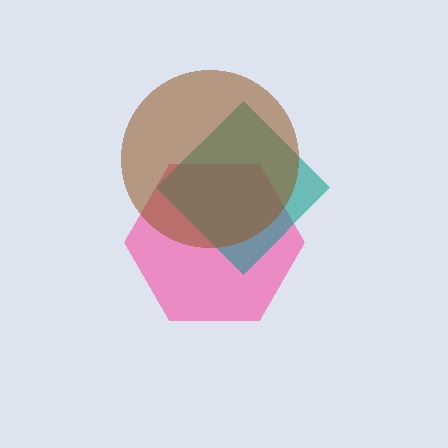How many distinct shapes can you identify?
There are 3 distinct shapes: a pink hexagon, a teal diamond, a brown circle.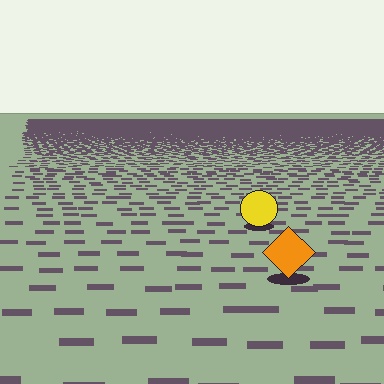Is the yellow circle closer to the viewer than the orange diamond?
No. The orange diamond is closer — you can tell from the texture gradient: the ground texture is coarser near it.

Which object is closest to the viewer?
The orange diamond is closest. The texture marks near it are larger and more spread out.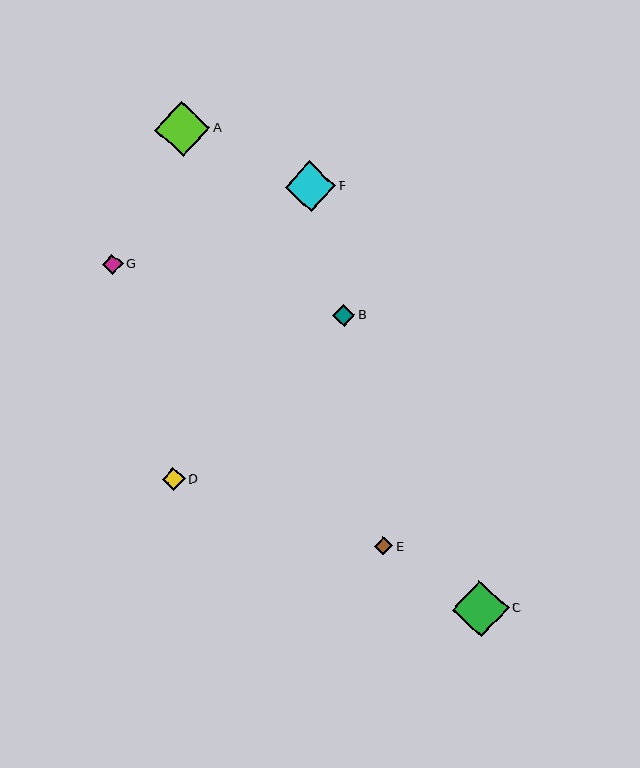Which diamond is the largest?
Diamond C is the largest with a size of approximately 56 pixels.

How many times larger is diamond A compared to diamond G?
Diamond A is approximately 2.7 times the size of diamond G.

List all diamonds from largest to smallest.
From largest to smallest: C, A, F, D, B, G, E.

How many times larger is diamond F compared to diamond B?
Diamond F is approximately 2.3 times the size of diamond B.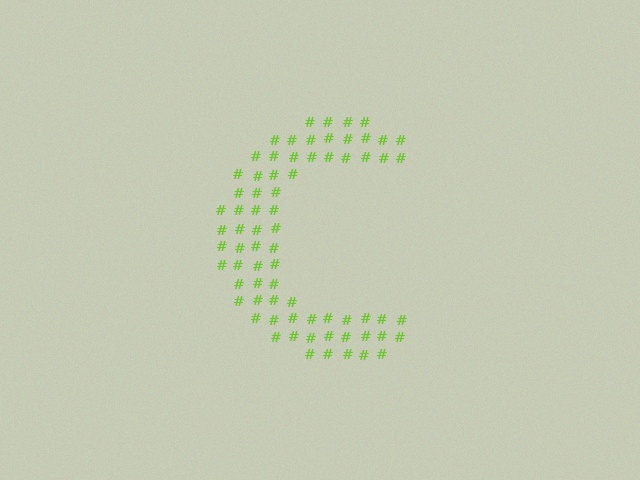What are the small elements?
The small elements are hash symbols.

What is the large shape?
The large shape is the letter C.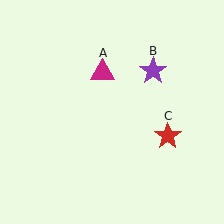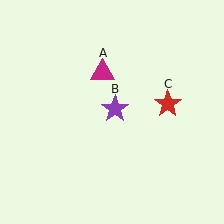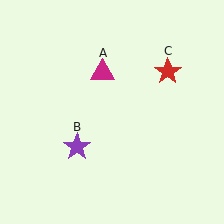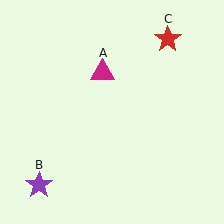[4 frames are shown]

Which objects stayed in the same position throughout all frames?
Magenta triangle (object A) remained stationary.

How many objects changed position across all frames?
2 objects changed position: purple star (object B), red star (object C).